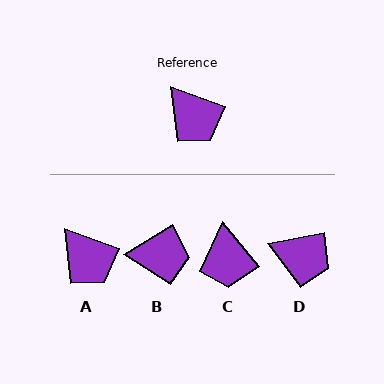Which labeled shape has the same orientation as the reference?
A.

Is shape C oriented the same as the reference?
No, it is off by about 32 degrees.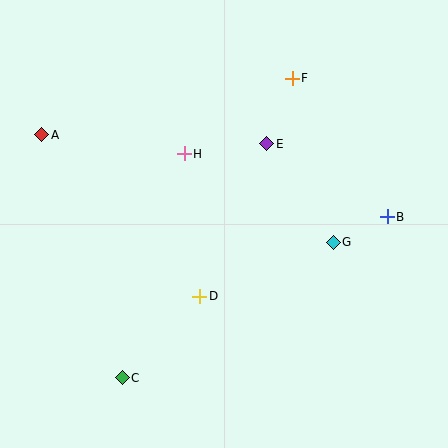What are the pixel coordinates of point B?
Point B is at (387, 217).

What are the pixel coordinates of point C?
Point C is at (122, 378).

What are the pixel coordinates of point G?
Point G is at (333, 242).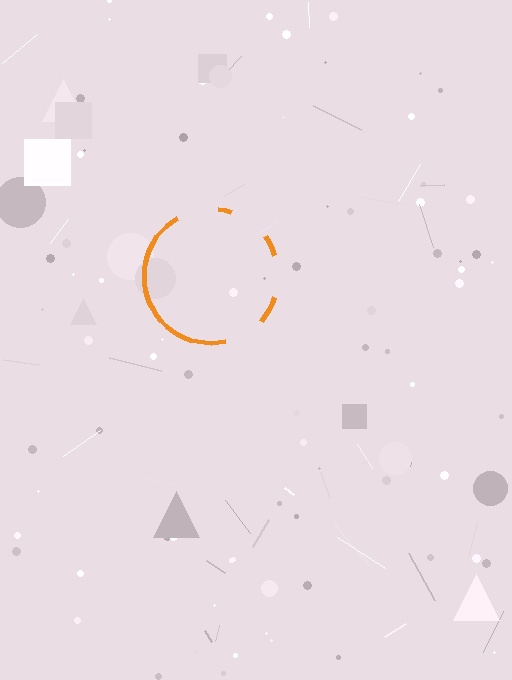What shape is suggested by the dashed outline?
The dashed outline suggests a circle.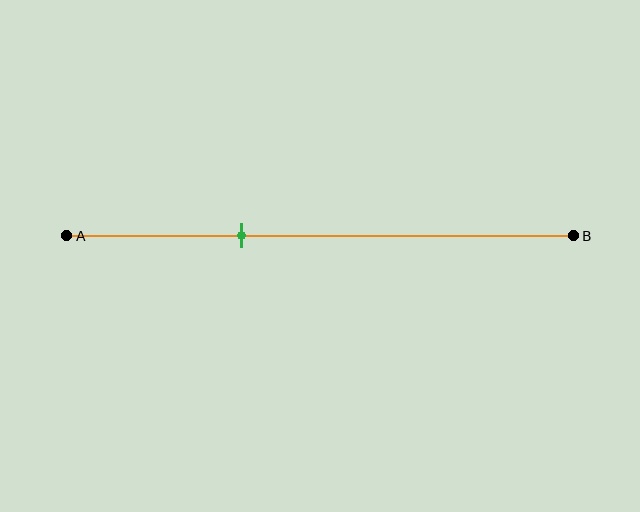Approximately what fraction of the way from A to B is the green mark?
The green mark is approximately 35% of the way from A to B.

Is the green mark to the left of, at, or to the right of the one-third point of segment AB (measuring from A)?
The green mark is approximately at the one-third point of segment AB.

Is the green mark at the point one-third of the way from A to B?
Yes, the mark is approximately at the one-third point.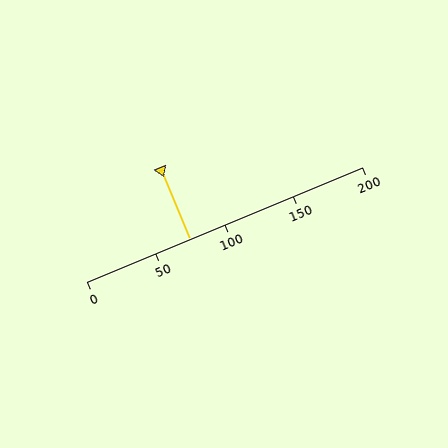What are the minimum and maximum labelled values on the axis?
The axis runs from 0 to 200.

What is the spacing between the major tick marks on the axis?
The major ticks are spaced 50 apart.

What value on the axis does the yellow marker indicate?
The marker indicates approximately 75.